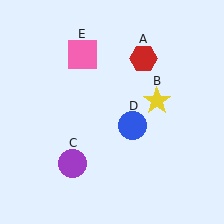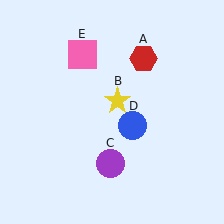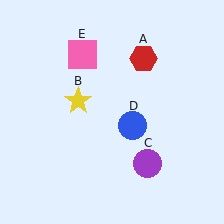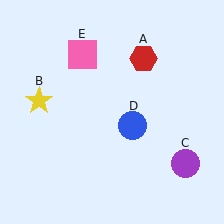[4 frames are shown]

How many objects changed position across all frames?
2 objects changed position: yellow star (object B), purple circle (object C).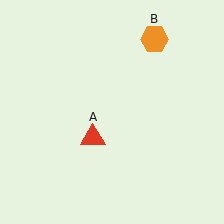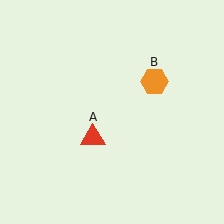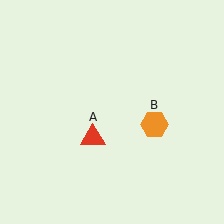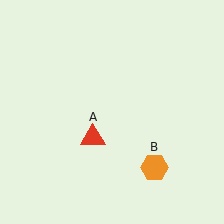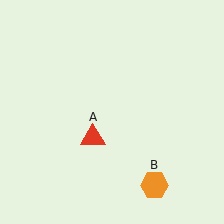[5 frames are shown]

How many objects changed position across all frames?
1 object changed position: orange hexagon (object B).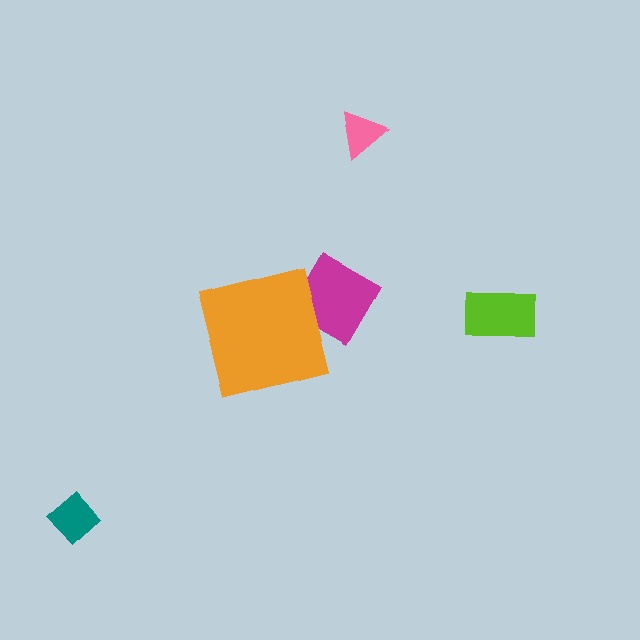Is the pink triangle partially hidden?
No, the pink triangle is fully visible.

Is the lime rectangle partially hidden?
No, the lime rectangle is fully visible.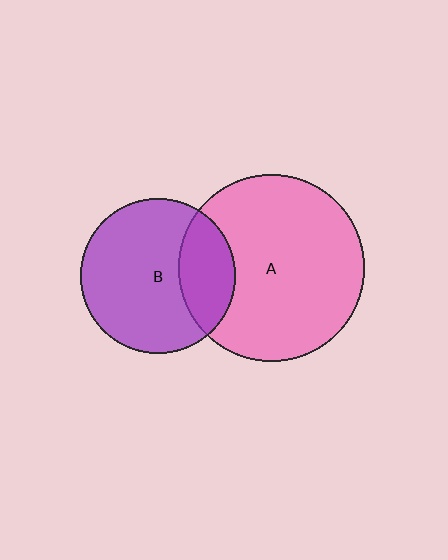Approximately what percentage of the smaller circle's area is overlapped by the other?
Approximately 25%.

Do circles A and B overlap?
Yes.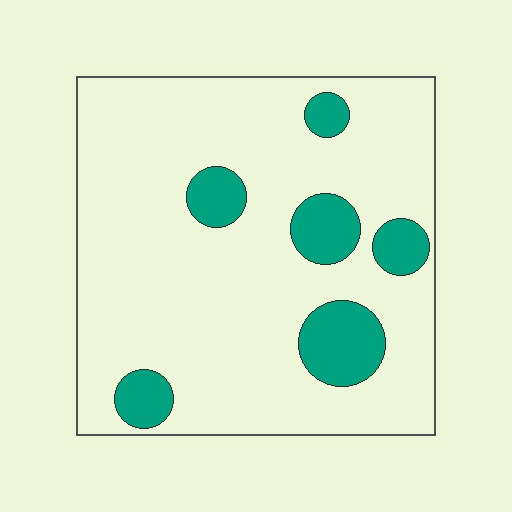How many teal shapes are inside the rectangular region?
6.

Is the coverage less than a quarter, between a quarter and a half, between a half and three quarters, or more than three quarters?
Less than a quarter.